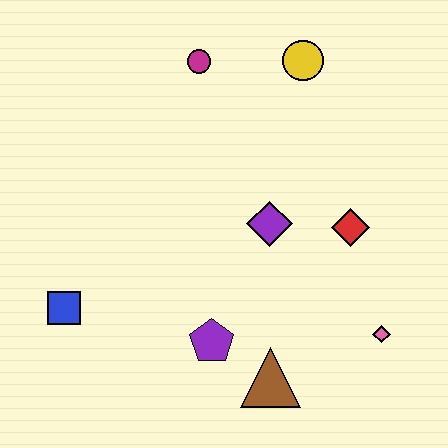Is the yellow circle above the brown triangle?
Yes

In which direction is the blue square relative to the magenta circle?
The blue square is below the magenta circle.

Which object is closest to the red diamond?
The purple diamond is closest to the red diamond.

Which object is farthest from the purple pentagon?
The yellow circle is farthest from the purple pentagon.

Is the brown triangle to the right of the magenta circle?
Yes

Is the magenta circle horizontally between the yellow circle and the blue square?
Yes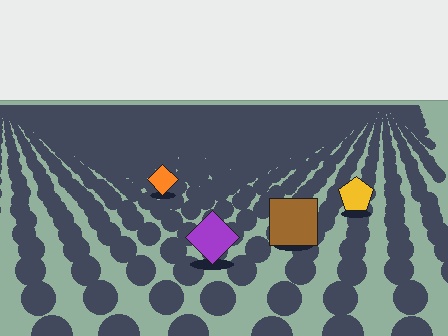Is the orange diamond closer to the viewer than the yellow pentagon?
No. The yellow pentagon is closer — you can tell from the texture gradient: the ground texture is coarser near it.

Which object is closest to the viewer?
The purple diamond is closest. The texture marks near it are larger and more spread out.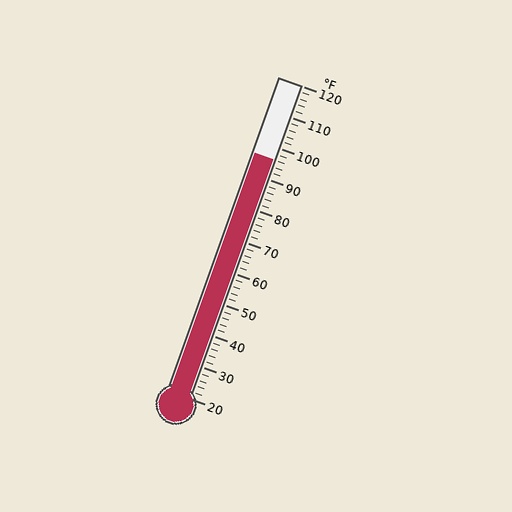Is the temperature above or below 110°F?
The temperature is below 110°F.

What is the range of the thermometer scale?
The thermometer scale ranges from 20°F to 120°F.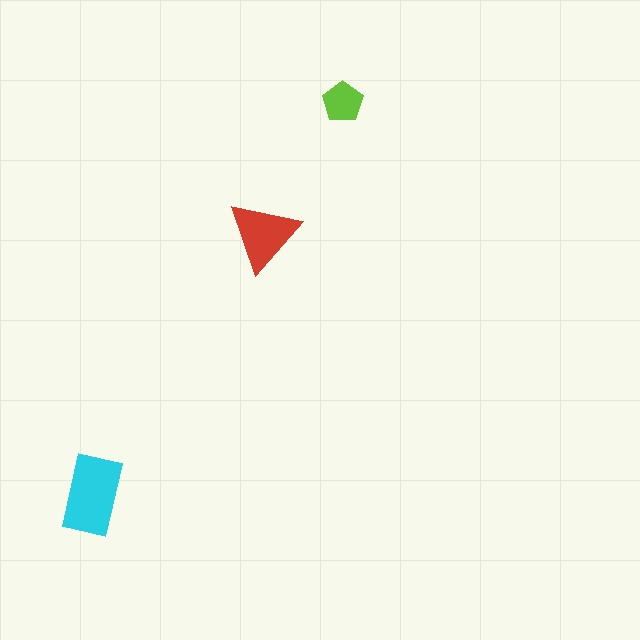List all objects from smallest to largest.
The lime pentagon, the red triangle, the cyan rectangle.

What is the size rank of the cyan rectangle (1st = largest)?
1st.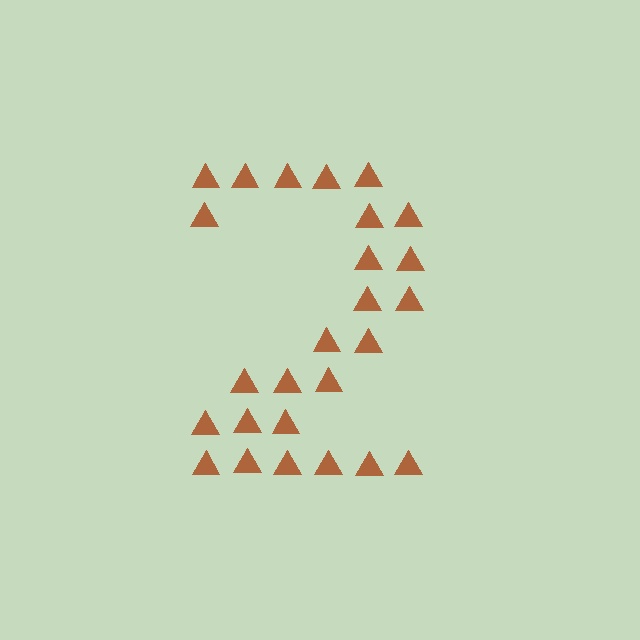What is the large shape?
The large shape is the digit 2.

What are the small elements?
The small elements are triangles.